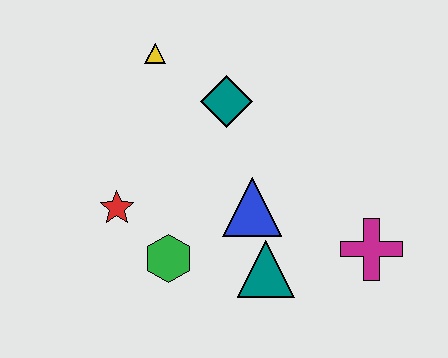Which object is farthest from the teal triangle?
The yellow triangle is farthest from the teal triangle.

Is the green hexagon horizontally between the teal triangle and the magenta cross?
No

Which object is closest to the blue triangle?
The teal triangle is closest to the blue triangle.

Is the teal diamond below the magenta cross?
No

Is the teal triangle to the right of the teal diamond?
Yes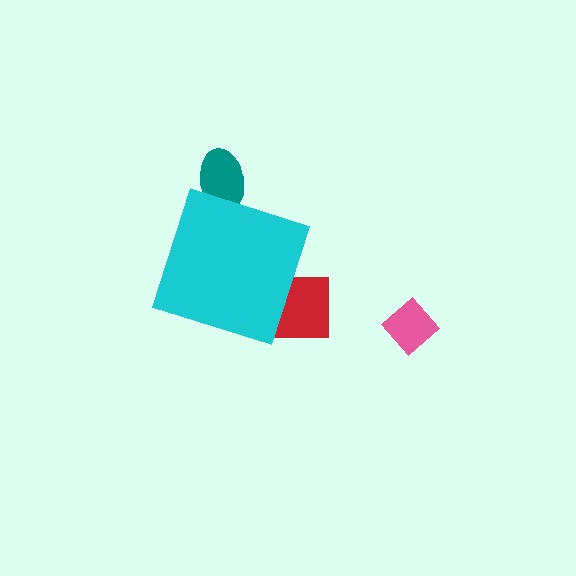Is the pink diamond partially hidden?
No, the pink diamond is fully visible.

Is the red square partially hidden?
Yes, the red square is partially hidden behind the cyan diamond.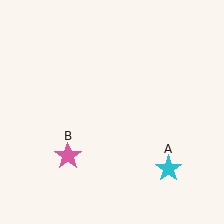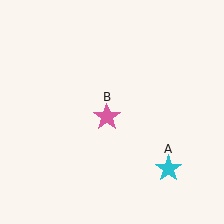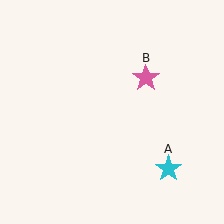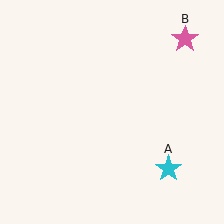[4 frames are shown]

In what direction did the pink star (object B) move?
The pink star (object B) moved up and to the right.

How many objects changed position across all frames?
1 object changed position: pink star (object B).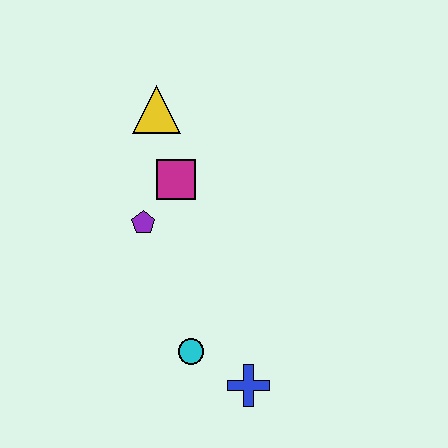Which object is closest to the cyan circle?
The blue cross is closest to the cyan circle.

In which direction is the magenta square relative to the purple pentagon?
The magenta square is above the purple pentagon.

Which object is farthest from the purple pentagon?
The blue cross is farthest from the purple pentagon.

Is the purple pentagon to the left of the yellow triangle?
Yes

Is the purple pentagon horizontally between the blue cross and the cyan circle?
No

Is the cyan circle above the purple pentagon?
No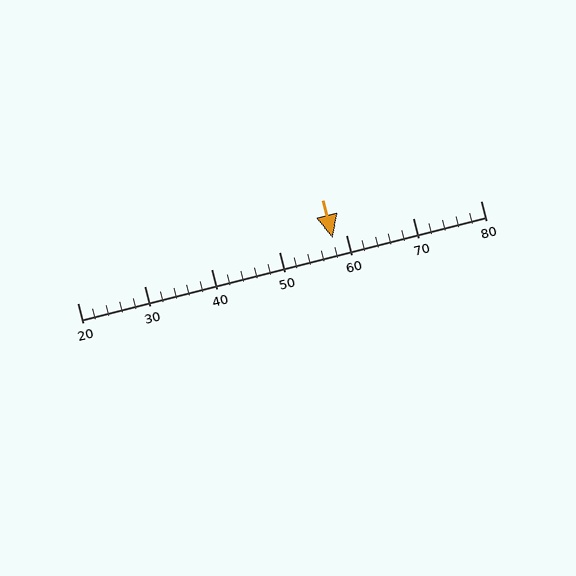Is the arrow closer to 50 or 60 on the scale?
The arrow is closer to 60.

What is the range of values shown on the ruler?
The ruler shows values from 20 to 80.